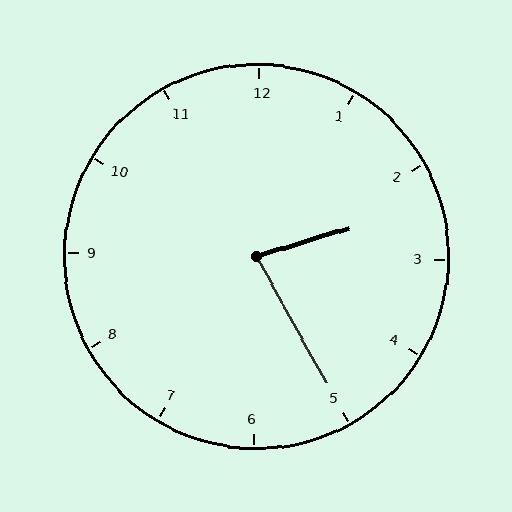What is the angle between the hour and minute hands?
Approximately 78 degrees.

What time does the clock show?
2:25.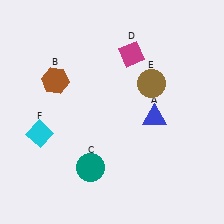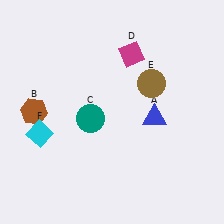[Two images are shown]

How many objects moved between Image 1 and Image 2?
2 objects moved between the two images.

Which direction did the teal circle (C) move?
The teal circle (C) moved up.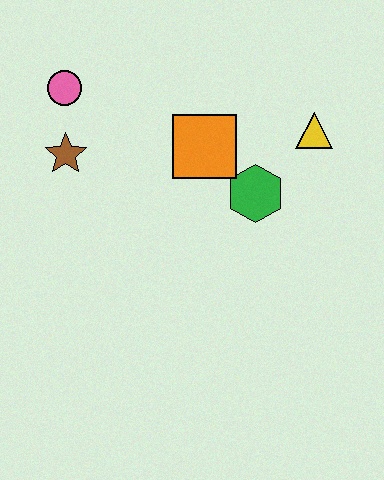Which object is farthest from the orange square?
The pink circle is farthest from the orange square.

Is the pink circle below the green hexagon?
No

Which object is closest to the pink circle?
The brown star is closest to the pink circle.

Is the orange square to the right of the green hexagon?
No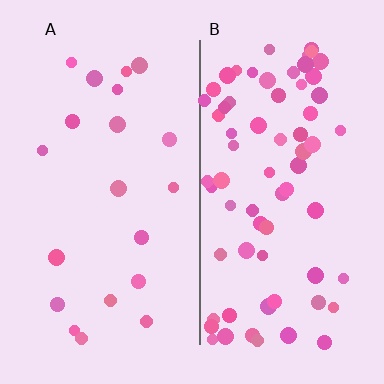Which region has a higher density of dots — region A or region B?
B (the right).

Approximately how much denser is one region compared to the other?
Approximately 3.4× — region B over region A.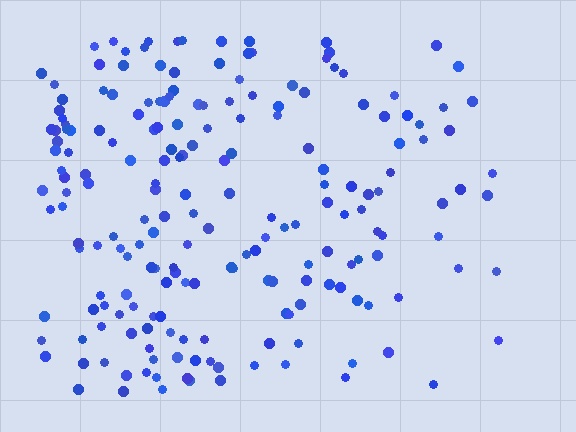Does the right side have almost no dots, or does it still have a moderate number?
Still a moderate number, just noticeably fewer than the left.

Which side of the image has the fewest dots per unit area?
The right.